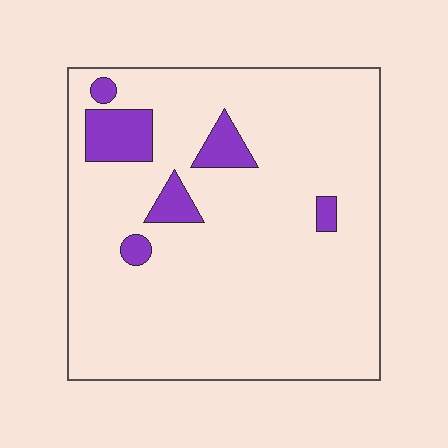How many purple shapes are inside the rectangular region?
6.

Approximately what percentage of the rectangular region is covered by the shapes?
Approximately 10%.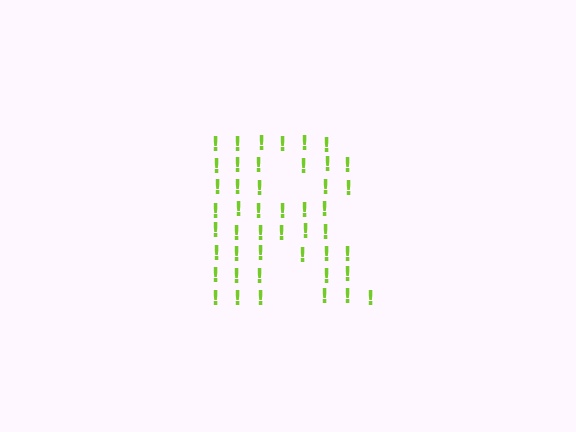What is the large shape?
The large shape is the letter R.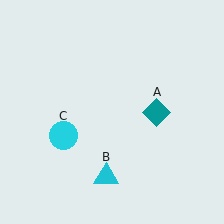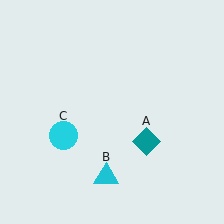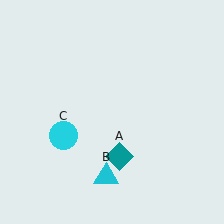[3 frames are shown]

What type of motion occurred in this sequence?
The teal diamond (object A) rotated clockwise around the center of the scene.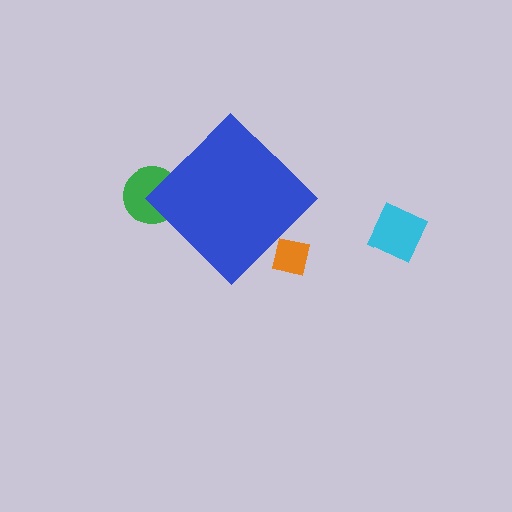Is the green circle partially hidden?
Yes, the green circle is partially hidden behind the blue diamond.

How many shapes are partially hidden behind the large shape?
2 shapes are partially hidden.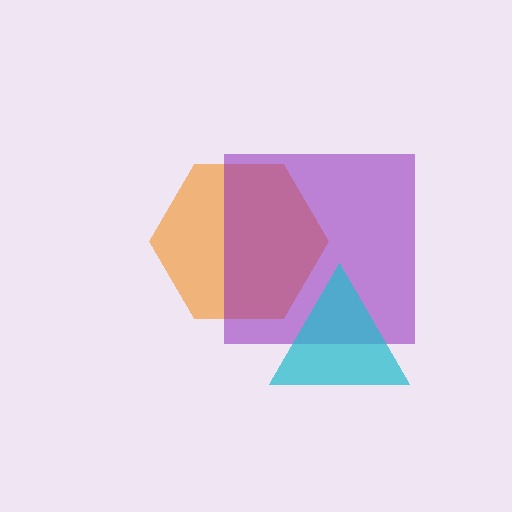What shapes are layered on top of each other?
The layered shapes are: an orange hexagon, a purple square, a cyan triangle.